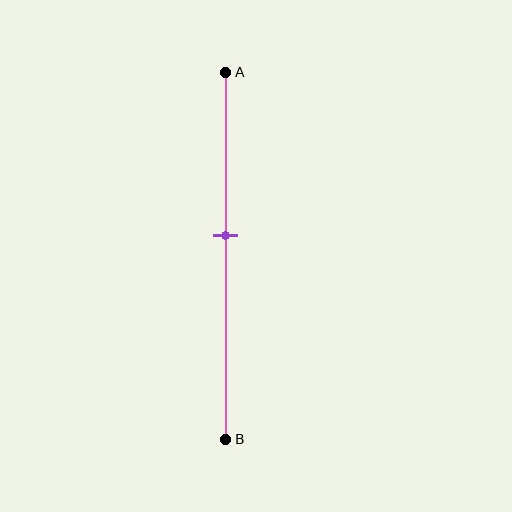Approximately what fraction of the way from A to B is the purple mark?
The purple mark is approximately 45% of the way from A to B.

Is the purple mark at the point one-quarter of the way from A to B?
No, the mark is at about 45% from A, not at the 25% one-quarter point.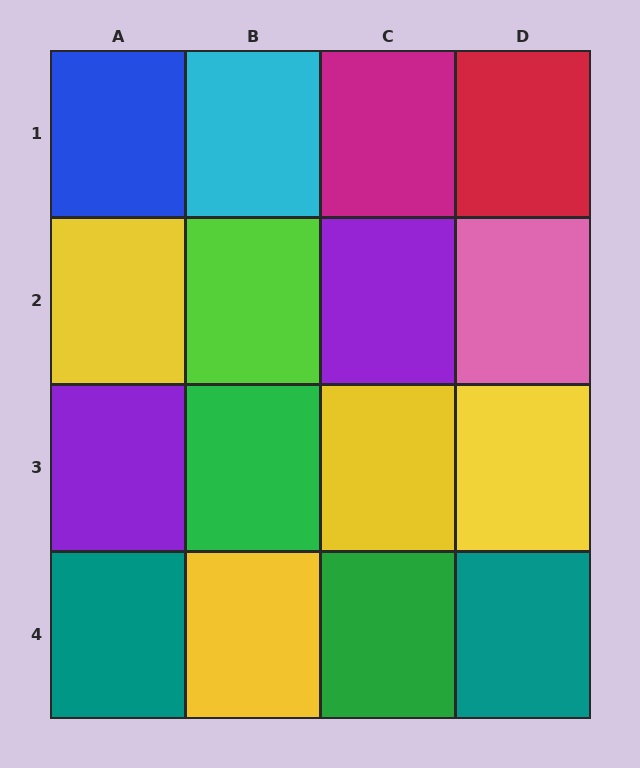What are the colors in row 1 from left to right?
Blue, cyan, magenta, red.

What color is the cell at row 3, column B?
Green.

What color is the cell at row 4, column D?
Teal.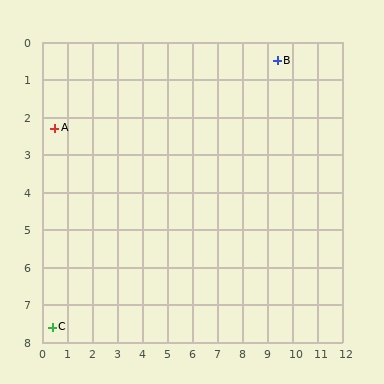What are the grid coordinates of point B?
Point B is at approximately (9.4, 0.5).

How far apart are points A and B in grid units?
Points A and B are about 9.1 grid units apart.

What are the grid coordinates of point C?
Point C is at approximately (0.4, 7.6).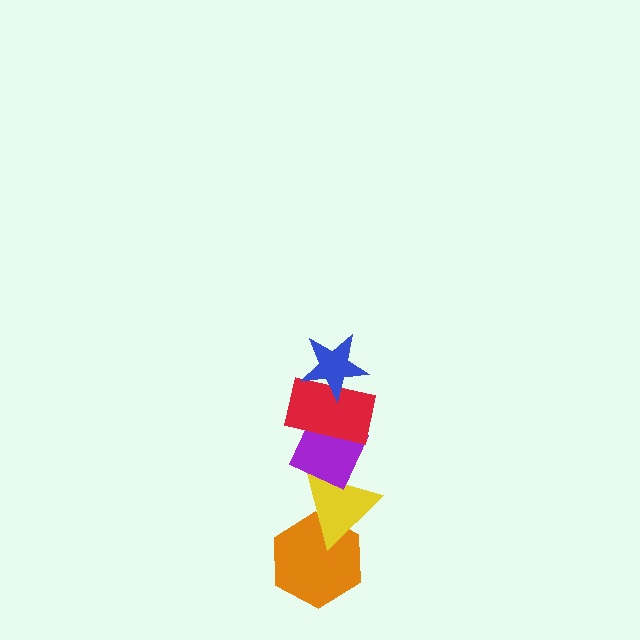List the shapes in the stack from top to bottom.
From top to bottom: the blue star, the red rectangle, the purple diamond, the yellow triangle, the orange hexagon.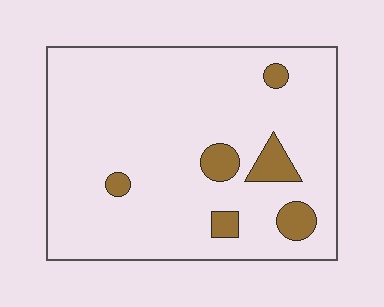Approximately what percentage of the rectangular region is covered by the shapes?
Approximately 10%.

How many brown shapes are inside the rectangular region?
6.